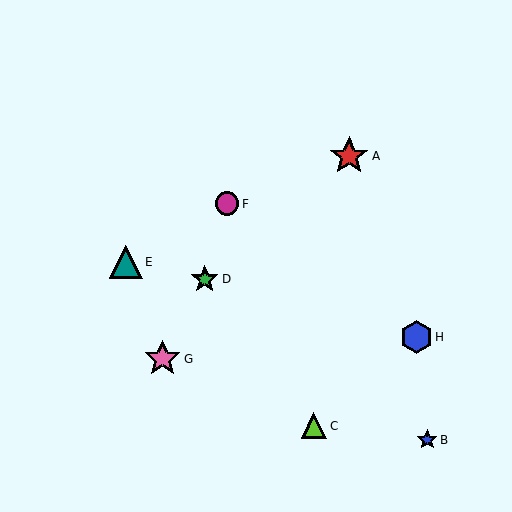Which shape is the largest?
The red star (labeled A) is the largest.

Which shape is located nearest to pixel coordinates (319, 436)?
The lime triangle (labeled C) at (314, 426) is nearest to that location.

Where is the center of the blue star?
The center of the blue star is at (427, 440).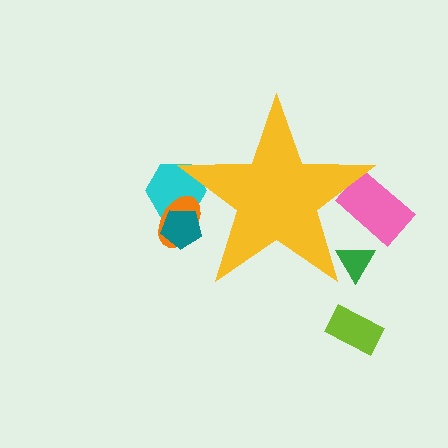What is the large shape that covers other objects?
A yellow star.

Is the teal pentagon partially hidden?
Yes, the teal pentagon is partially hidden behind the yellow star.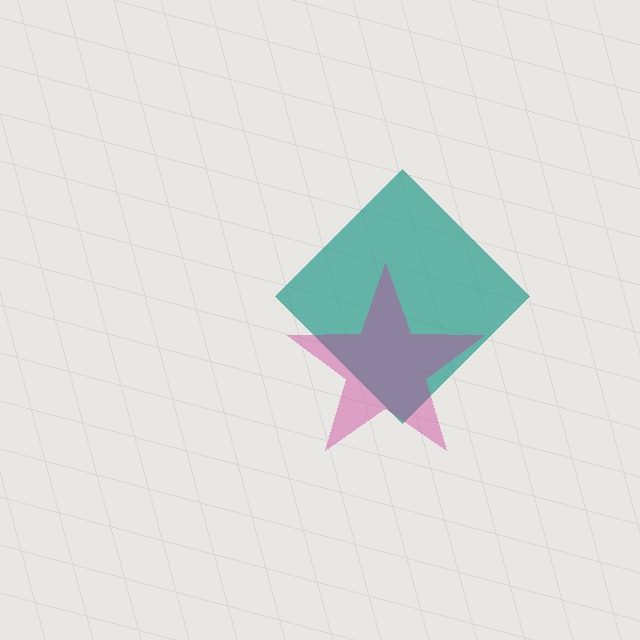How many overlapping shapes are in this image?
There are 2 overlapping shapes in the image.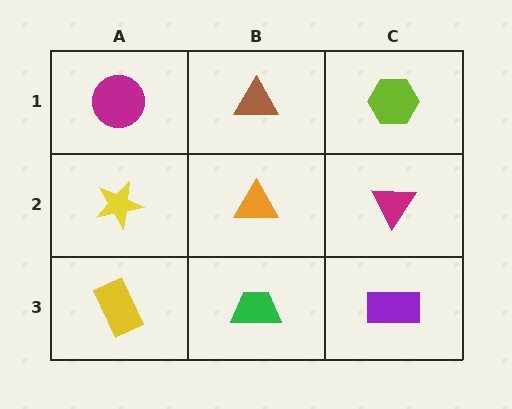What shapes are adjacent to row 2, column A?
A magenta circle (row 1, column A), a yellow rectangle (row 3, column A), an orange triangle (row 2, column B).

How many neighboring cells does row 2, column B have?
4.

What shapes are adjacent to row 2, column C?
A lime hexagon (row 1, column C), a purple rectangle (row 3, column C), an orange triangle (row 2, column B).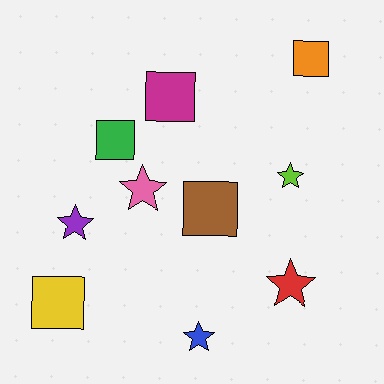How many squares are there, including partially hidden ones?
There are 5 squares.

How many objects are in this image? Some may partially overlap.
There are 10 objects.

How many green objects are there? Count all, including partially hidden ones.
There is 1 green object.